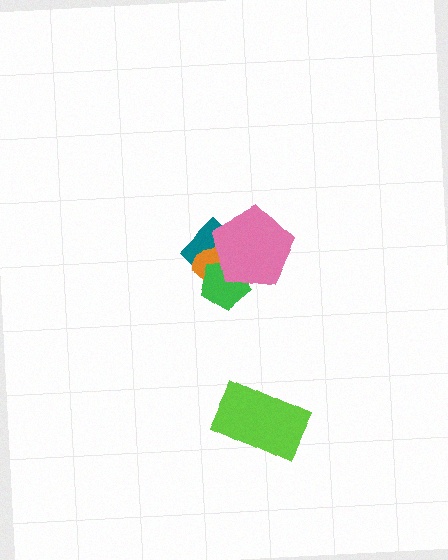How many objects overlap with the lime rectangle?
0 objects overlap with the lime rectangle.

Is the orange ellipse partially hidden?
Yes, it is partially covered by another shape.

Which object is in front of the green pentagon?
The pink pentagon is in front of the green pentagon.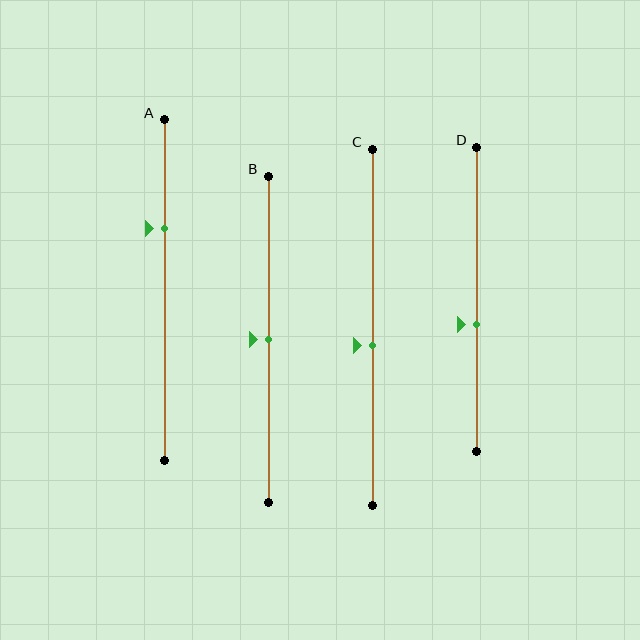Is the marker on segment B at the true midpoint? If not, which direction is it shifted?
Yes, the marker on segment B is at the true midpoint.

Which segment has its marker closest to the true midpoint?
Segment B has its marker closest to the true midpoint.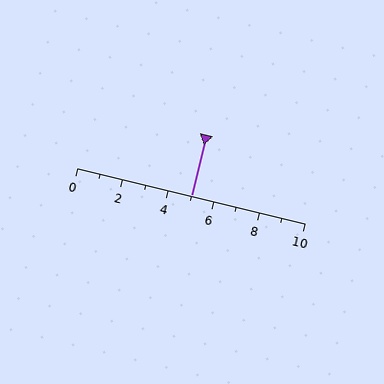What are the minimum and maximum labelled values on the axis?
The axis runs from 0 to 10.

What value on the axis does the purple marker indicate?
The marker indicates approximately 5.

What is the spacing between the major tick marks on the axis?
The major ticks are spaced 2 apart.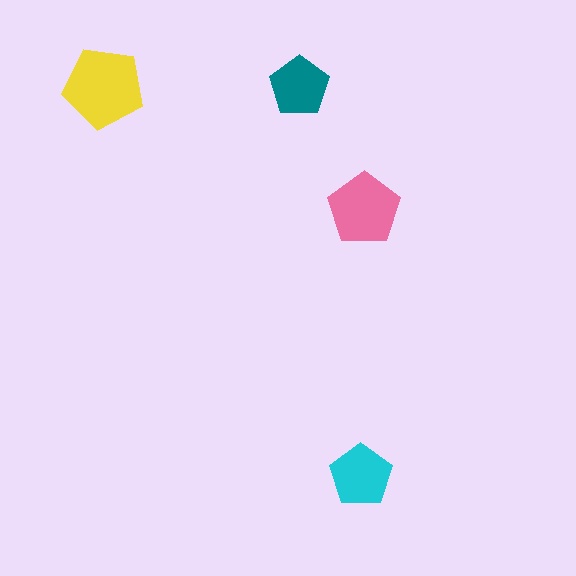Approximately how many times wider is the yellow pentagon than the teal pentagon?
About 1.5 times wider.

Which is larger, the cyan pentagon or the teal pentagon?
The cyan one.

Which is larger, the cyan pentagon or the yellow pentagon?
The yellow one.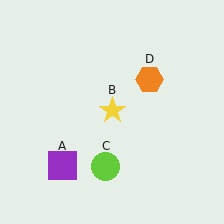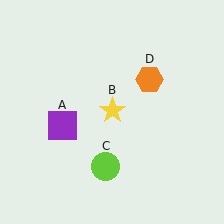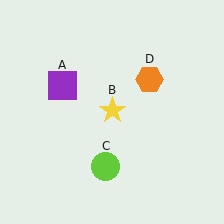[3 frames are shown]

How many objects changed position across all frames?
1 object changed position: purple square (object A).